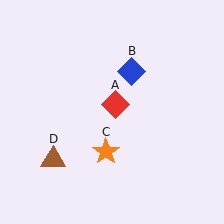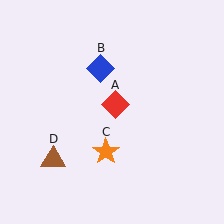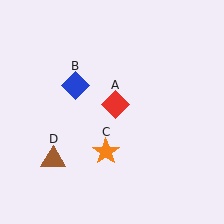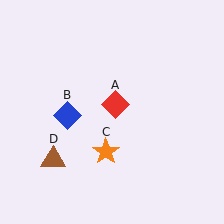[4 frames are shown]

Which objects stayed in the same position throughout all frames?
Red diamond (object A) and orange star (object C) and brown triangle (object D) remained stationary.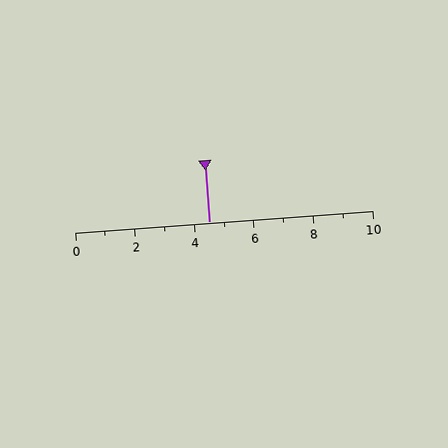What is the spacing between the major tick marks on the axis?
The major ticks are spaced 2 apart.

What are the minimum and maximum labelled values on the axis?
The axis runs from 0 to 10.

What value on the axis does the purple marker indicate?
The marker indicates approximately 4.5.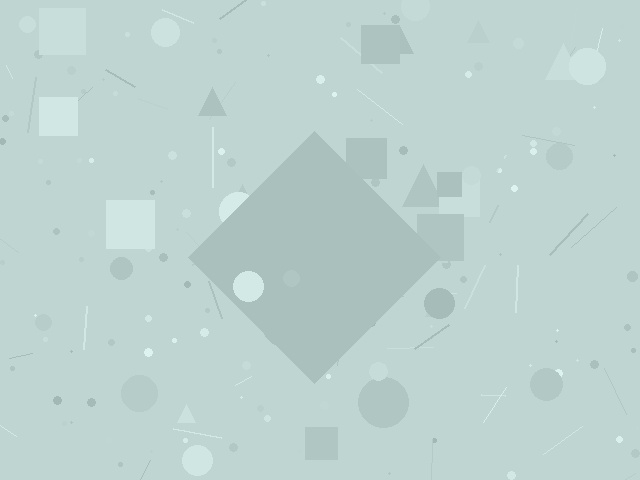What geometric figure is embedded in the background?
A diamond is embedded in the background.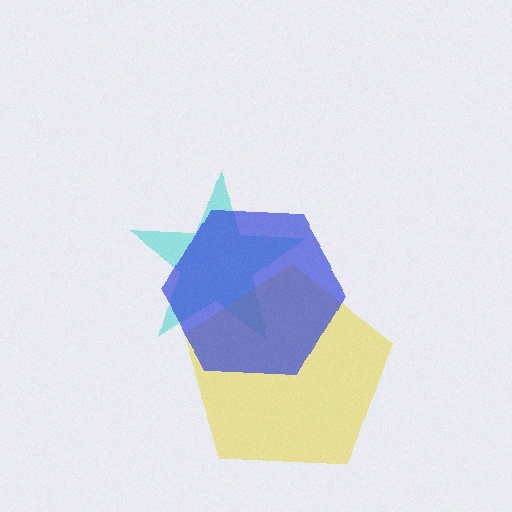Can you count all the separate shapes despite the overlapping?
Yes, there are 3 separate shapes.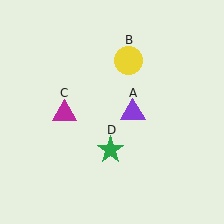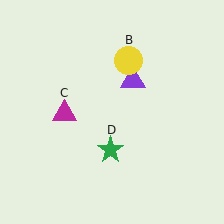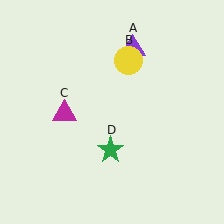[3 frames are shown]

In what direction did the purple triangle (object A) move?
The purple triangle (object A) moved up.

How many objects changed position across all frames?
1 object changed position: purple triangle (object A).